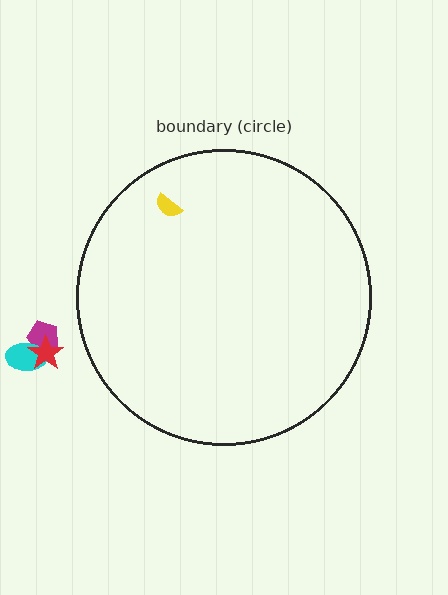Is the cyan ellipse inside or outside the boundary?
Outside.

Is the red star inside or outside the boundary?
Outside.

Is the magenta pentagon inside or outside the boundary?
Outside.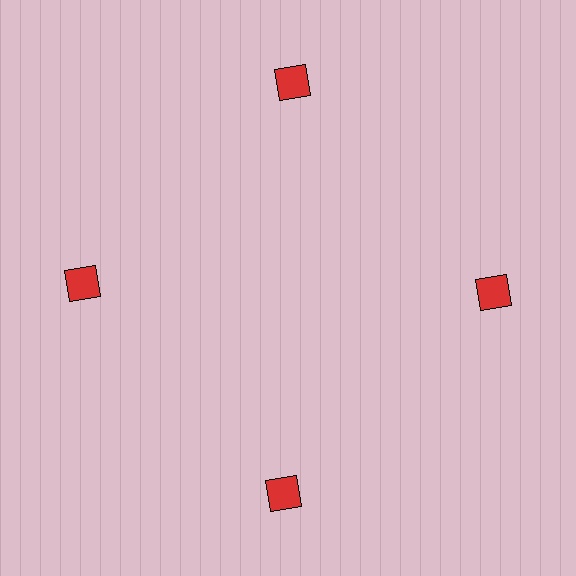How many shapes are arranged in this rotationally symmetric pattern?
There are 4 shapes, arranged in 4 groups of 1.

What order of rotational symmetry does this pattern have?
This pattern has 4-fold rotational symmetry.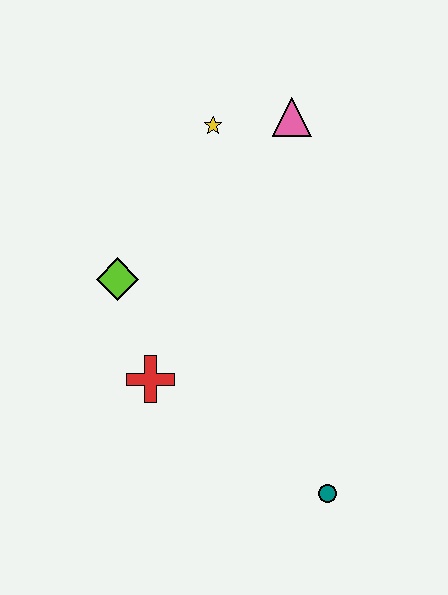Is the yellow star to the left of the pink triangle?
Yes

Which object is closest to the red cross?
The lime diamond is closest to the red cross.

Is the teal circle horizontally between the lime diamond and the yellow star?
No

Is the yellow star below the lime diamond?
No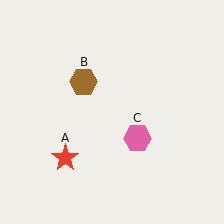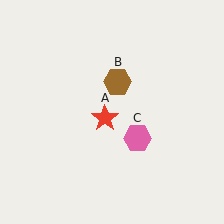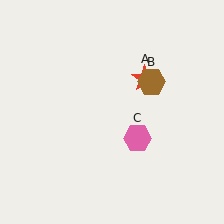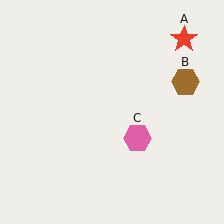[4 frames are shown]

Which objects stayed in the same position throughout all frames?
Pink hexagon (object C) remained stationary.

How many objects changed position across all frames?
2 objects changed position: red star (object A), brown hexagon (object B).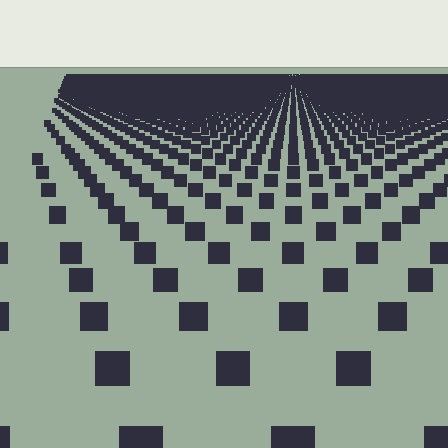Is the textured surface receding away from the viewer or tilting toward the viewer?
The surface is receding away from the viewer. Texture elements get smaller and denser toward the top.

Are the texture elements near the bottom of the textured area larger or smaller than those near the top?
Larger. Near the bottom, elements are closer to the viewer and appear at a bigger on-screen size.